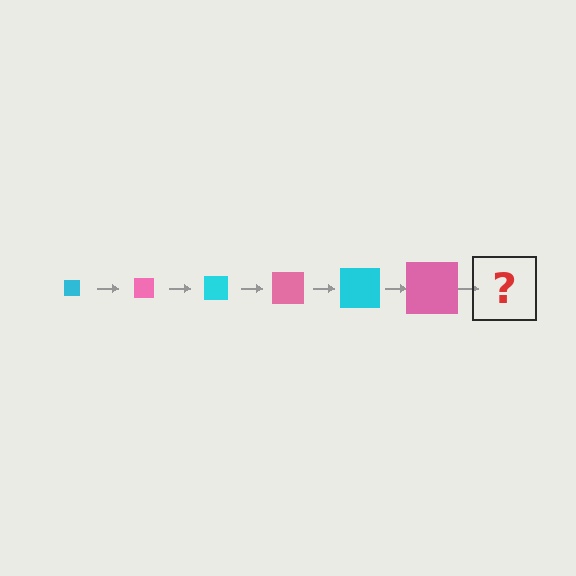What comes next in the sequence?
The next element should be a cyan square, larger than the previous one.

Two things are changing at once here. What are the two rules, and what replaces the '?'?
The two rules are that the square grows larger each step and the color cycles through cyan and pink. The '?' should be a cyan square, larger than the previous one.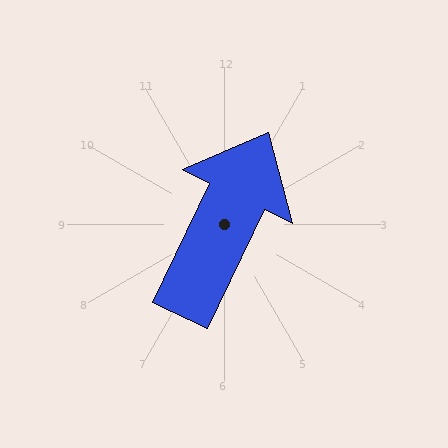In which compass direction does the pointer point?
Northeast.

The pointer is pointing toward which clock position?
Roughly 1 o'clock.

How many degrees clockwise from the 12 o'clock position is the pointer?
Approximately 26 degrees.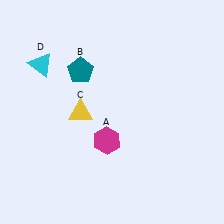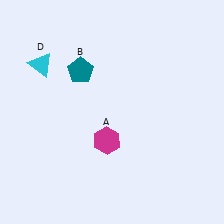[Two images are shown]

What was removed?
The yellow triangle (C) was removed in Image 2.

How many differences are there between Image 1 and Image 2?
There is 1 difference between the two images.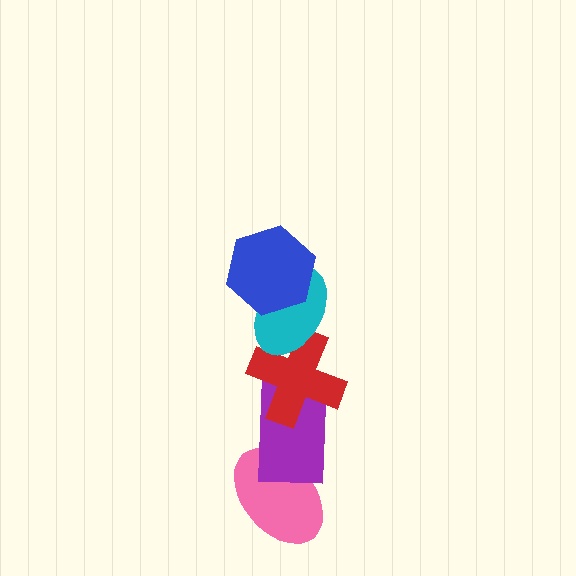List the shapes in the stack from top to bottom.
From top to bottom: the blue hexagon, the cyan ellipse, the red cross, the purple rectangle, the pink ellipse.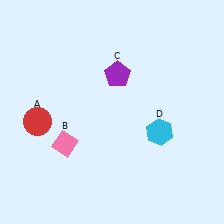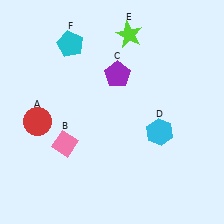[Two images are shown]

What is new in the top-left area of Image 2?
A cyan pentagon (F) was added in the top-left area of Image 2.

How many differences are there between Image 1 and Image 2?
There are 2 differences between the two images.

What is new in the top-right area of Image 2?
A lime star (E) was added in the top-right area of Image 2.